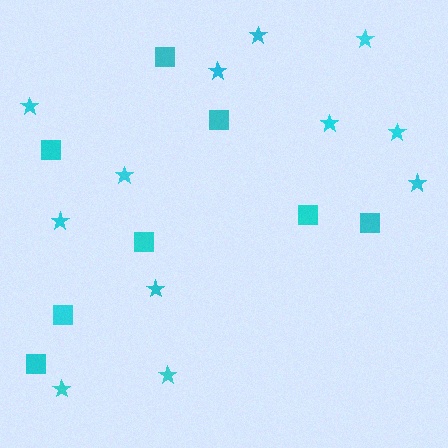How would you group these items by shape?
There are 2 groups: one group of stars (12) and one group of squares (8).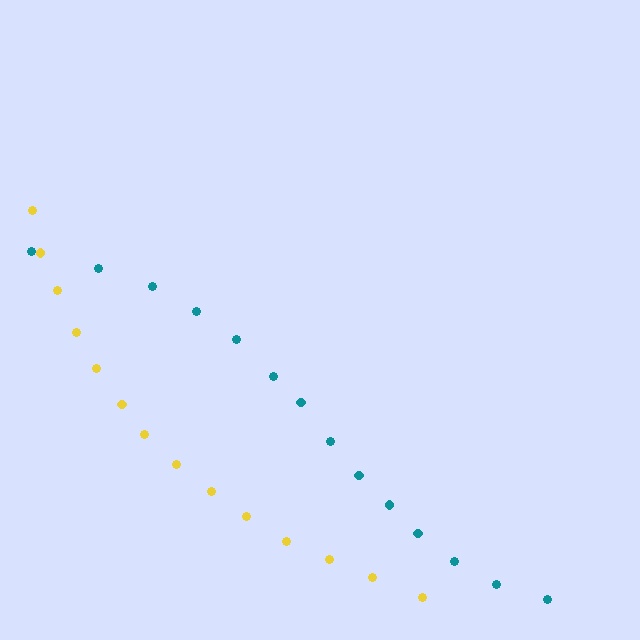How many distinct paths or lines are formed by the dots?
There are 2 distinct paths.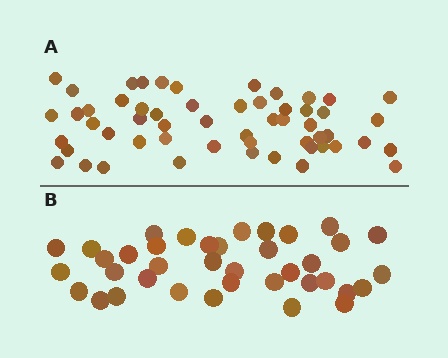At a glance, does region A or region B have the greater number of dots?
Region A (the top region) has more dots.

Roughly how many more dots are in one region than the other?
Region A has approximately 15 more dots than region B.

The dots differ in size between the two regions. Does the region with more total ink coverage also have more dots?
No. Region B has more total ink coverage because its dots are larger, but region A actually contains more individual dots. Total area can be misleading — the number of items is what matters here.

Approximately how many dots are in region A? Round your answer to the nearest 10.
About 60 dots. (The exact count is 55, which rounds to 60.)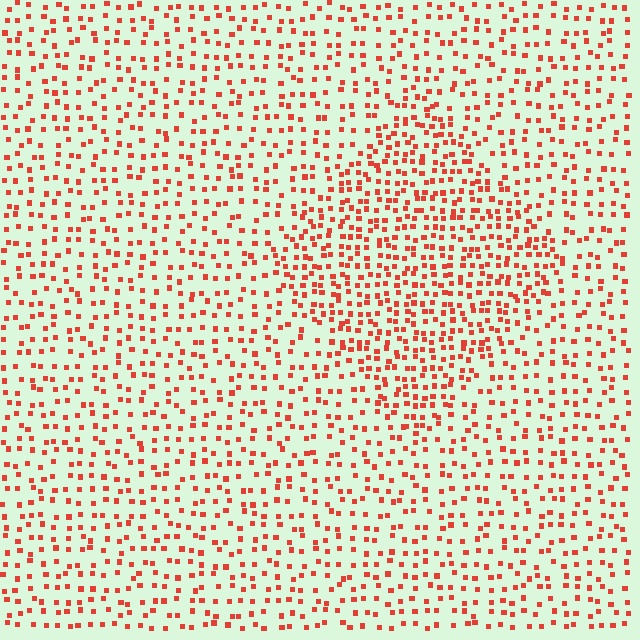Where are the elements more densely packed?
The elements are more densely packed inside the diamond boundary.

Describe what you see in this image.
The image contains small red elements arranged at two different densities. A diamond-shaped region is visible where the elements are more densely packed than the surrounding area.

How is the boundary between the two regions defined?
The boundary is defined by a change in element density (approximately 1.8x ratio). All elements are the same color, size, and shape.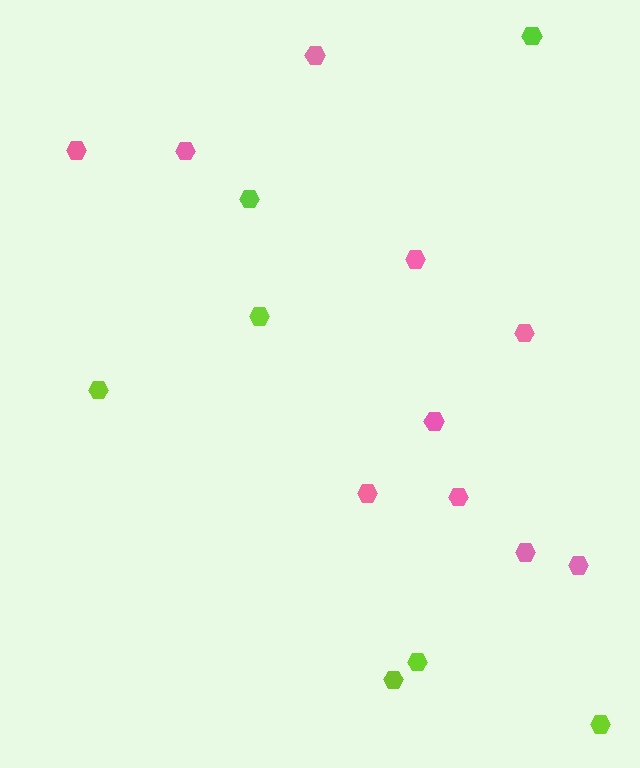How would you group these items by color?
There are 2 groups: one group of pink hexagons (10) and one group of lime hexagons (7).